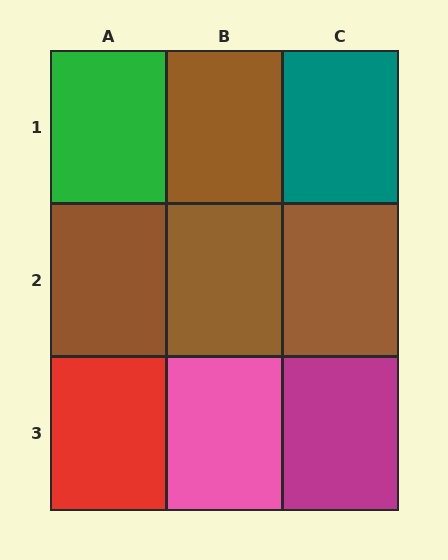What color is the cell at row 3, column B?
Pink.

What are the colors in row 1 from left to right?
Green, brown, teal.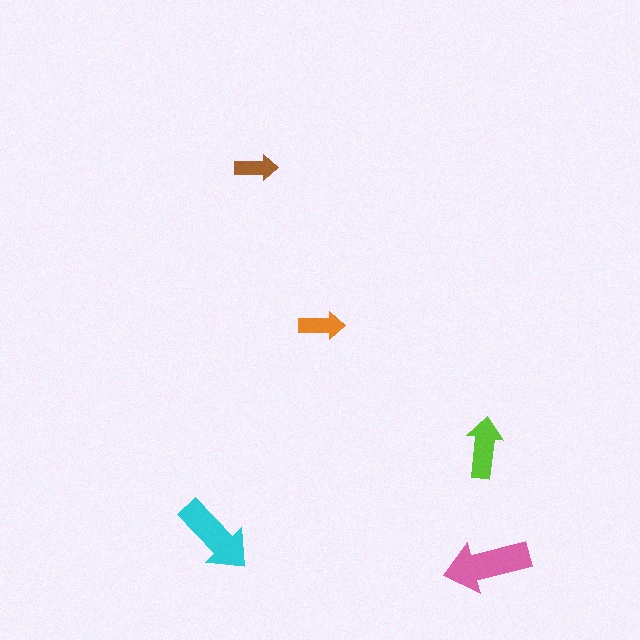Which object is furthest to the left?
The cyan arrow is leftmost.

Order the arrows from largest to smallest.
the pink one, the cyan one, the lime one, the orange one, the brown one.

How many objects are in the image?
There are 5 objects in the image.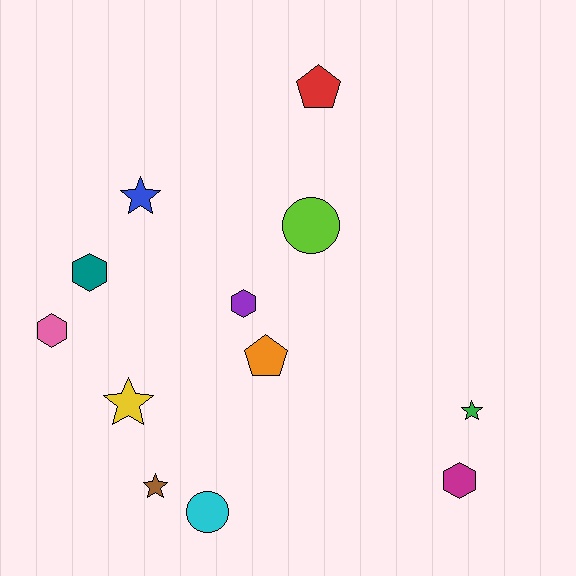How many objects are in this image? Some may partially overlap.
There are 12 objects.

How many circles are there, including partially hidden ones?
There are 2 circles.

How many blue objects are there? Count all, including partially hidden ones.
There is 1 blue object.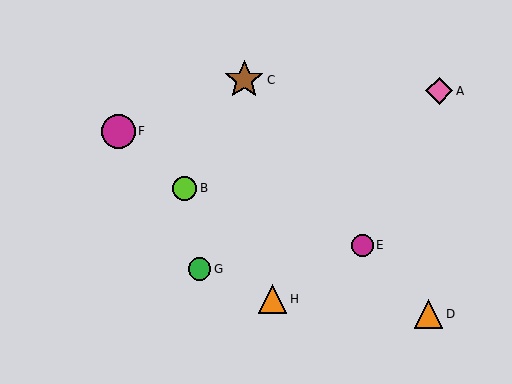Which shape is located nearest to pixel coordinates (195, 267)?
The green circle (labeled G) at (200, 269) is nearest to that location.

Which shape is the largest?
The brown star (labeled C) is the largest.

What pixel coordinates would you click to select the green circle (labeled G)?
Click at (200, 269) to select the green circle G.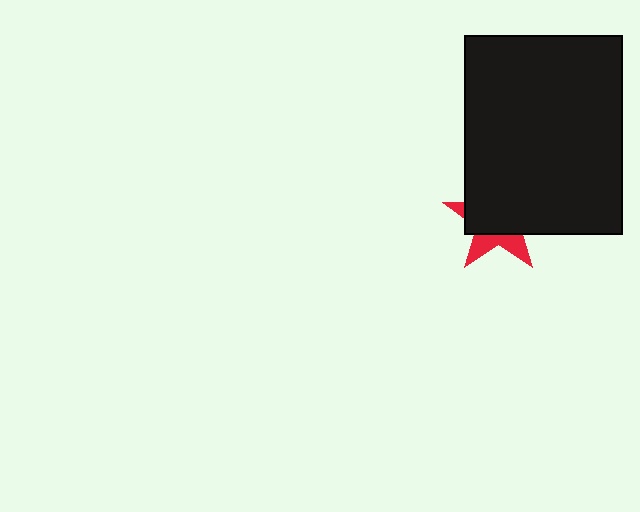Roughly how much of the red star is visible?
A small part of it is visible (roughly 32%).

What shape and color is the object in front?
The object in front is a black rectangle.